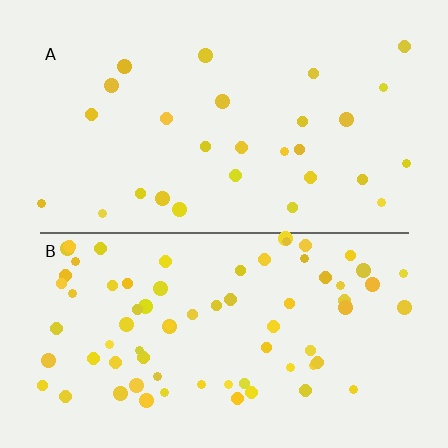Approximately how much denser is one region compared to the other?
Approximately 2.6× — region B over region A.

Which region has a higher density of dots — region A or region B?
B (the bottom).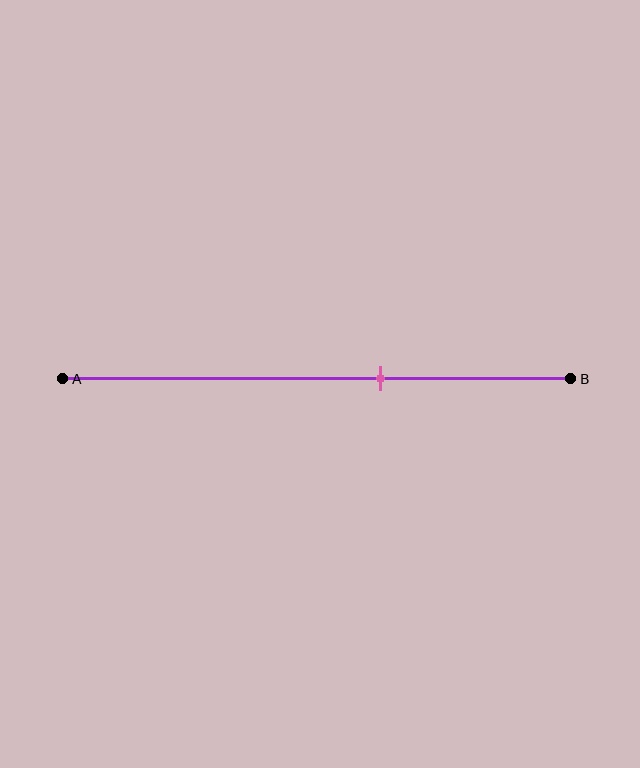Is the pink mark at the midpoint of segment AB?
No, the mark is at about 60% from A, not at the 50% midpoint.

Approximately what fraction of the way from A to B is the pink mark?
The pink mark is approximately 60% of the way from A to B.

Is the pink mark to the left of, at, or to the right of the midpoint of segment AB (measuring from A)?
The pink mark is to the right of the midpoint of segment AB.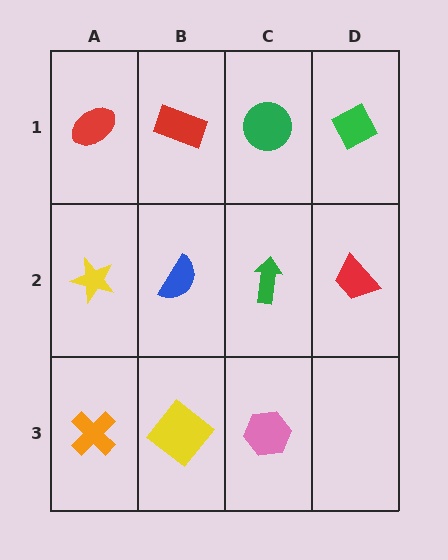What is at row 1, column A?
A red ellipse.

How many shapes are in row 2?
4 shapes.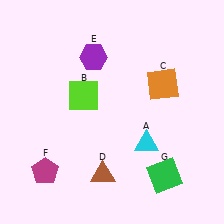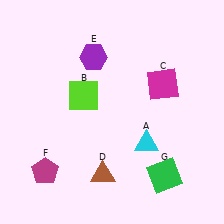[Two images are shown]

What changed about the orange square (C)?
In Image 1, C is orange. In Image 2, it changed to magenta.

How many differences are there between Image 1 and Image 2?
There is 1 difference between the two images.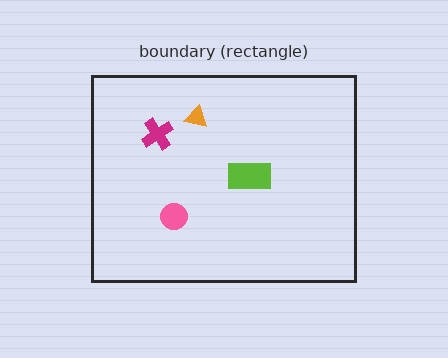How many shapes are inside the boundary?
4 inside, 0 outside.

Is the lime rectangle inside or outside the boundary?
Inside.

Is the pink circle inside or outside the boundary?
Inside.